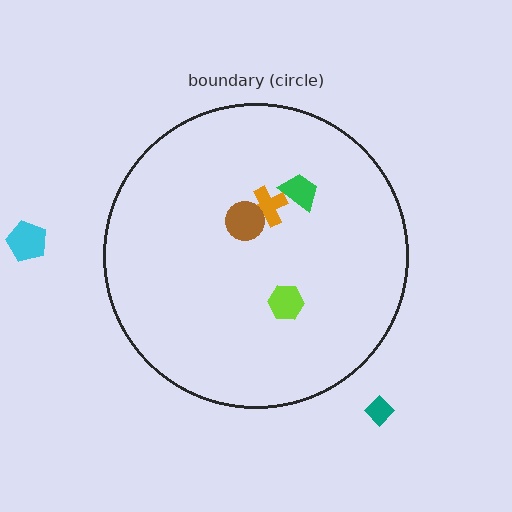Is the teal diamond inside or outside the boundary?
Outside.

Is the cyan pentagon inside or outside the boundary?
Outside.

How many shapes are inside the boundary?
4 inside, 2 outside.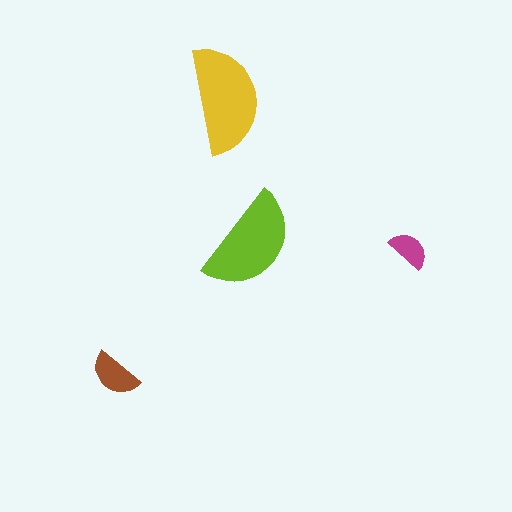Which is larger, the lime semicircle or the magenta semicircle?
The lime one.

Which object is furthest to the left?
The brown semicircle is leftmost.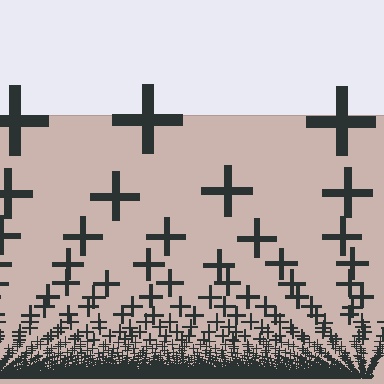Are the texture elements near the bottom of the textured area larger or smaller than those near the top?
Smaller. The gradient is inverted — elements near the bottom are smaller and denser.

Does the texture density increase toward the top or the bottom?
Density increases toward the bottom.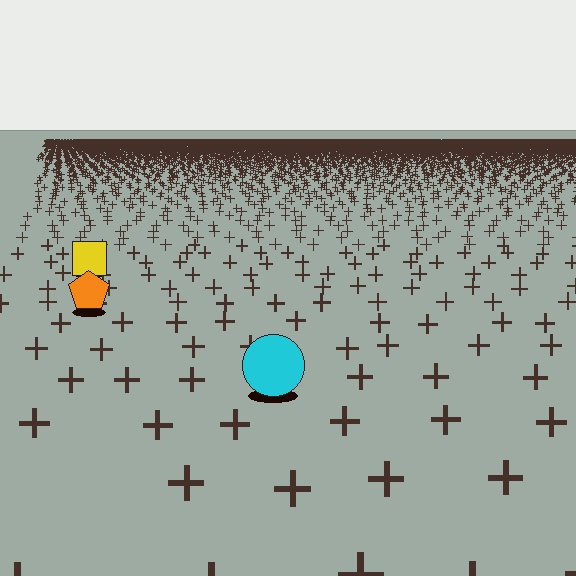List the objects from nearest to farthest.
From nearest to farthest: the cyan circle, the orange pentagon, the yellow square.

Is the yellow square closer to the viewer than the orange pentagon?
No. The orange pentagon is closer — you can tell from the texture gradient: the ground texture is coarser near it.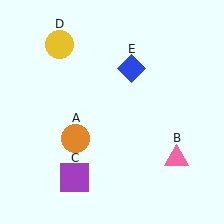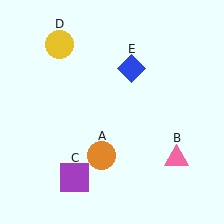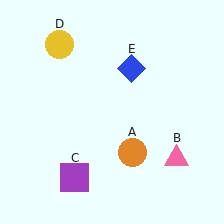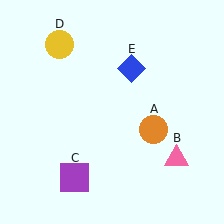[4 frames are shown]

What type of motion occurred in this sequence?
The orange circle (object A) rotated counterclockwise around the center of the scene.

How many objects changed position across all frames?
1 object changed position: orange circle (object A).